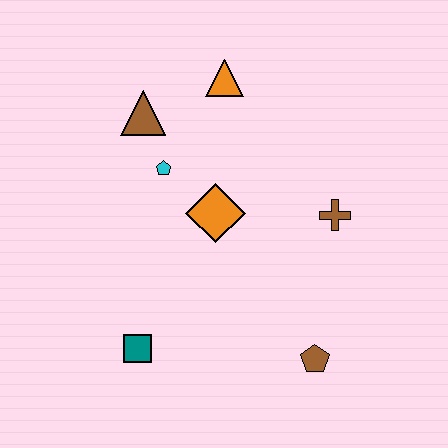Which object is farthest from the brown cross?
The teal square is farthest from the brown cross.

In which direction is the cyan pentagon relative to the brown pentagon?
The cyan pentagon is above the brown pentagon.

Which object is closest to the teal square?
The orange diamond is closest to the teal square.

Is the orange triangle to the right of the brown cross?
No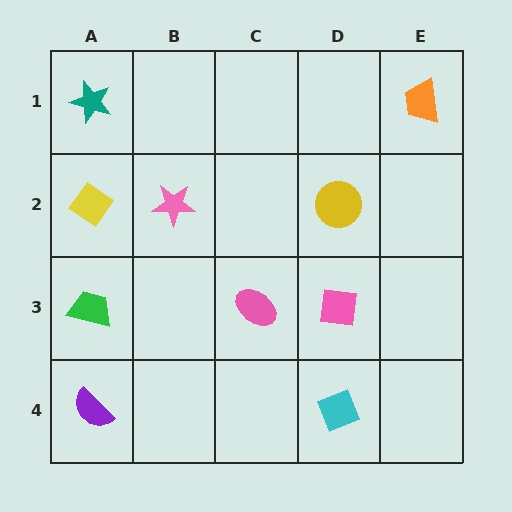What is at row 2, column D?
A yellow circle.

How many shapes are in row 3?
3 shapes.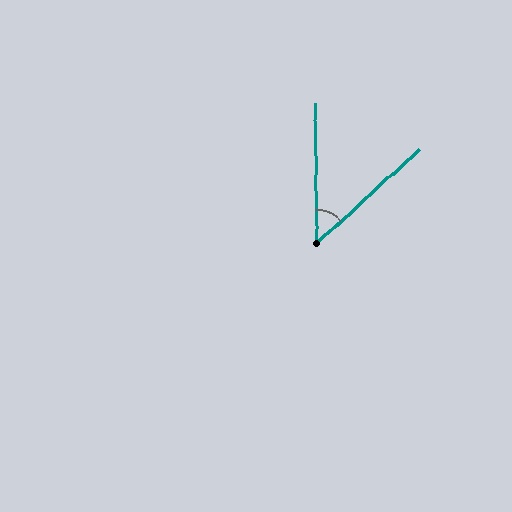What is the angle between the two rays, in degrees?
Approximately 48 degrees.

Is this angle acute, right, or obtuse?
It is acute.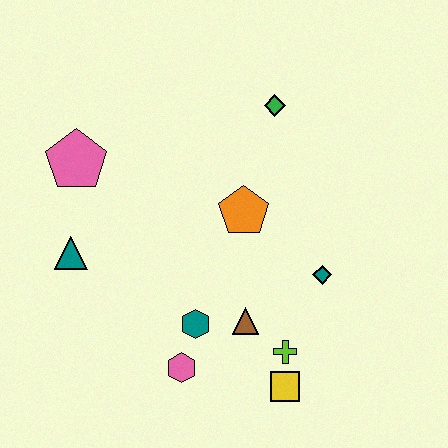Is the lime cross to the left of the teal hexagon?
No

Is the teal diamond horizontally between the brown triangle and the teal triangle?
No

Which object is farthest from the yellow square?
The pink pentagon is farthest from the yellow square.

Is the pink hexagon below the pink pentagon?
Yes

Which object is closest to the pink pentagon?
The teal triangle is closest to the pink pentagon.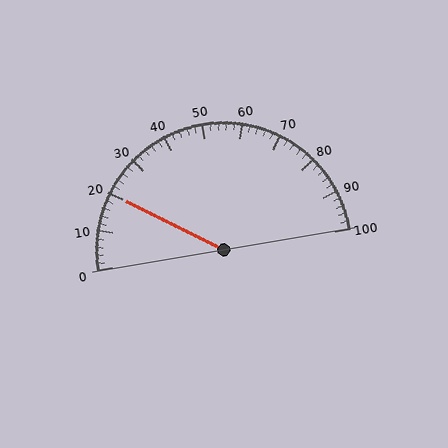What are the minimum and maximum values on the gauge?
The gauge ranges from 0 to 100.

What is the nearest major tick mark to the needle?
The nearest major tick mark is 20.